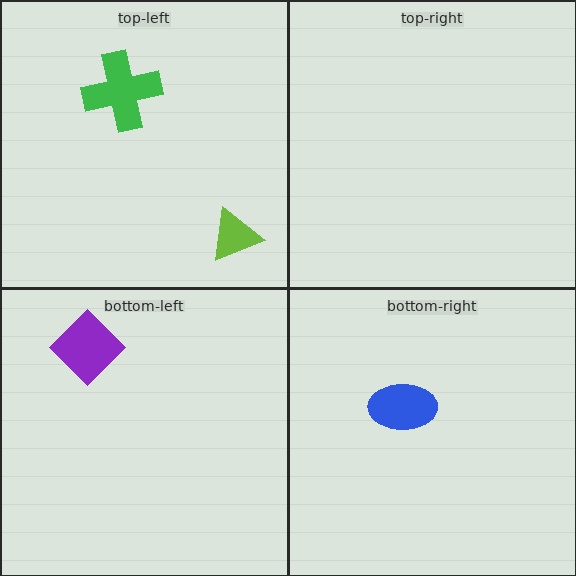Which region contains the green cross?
The top-left region.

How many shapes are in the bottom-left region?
1.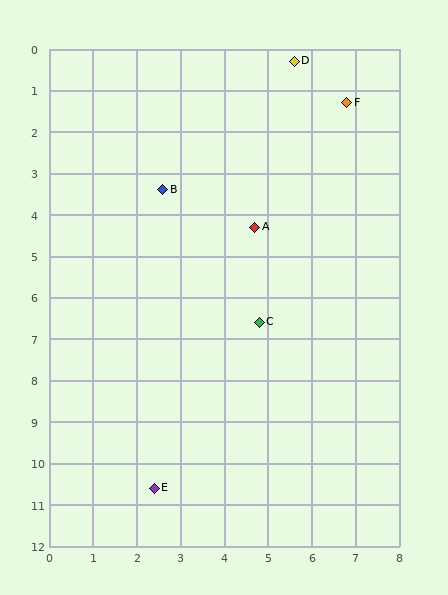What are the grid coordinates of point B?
Point B is at approximately (2.6, 3.4).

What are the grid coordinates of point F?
Point F is at approximately (6.8, 1.3).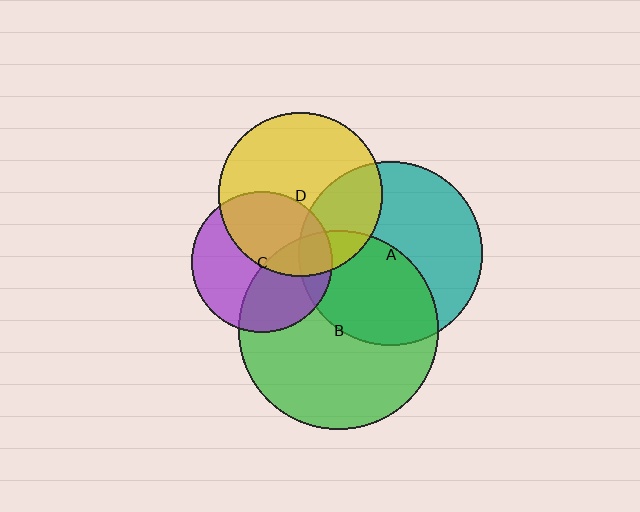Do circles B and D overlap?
Yes.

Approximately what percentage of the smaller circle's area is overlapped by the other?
Approximately 15%.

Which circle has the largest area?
Circle B (green).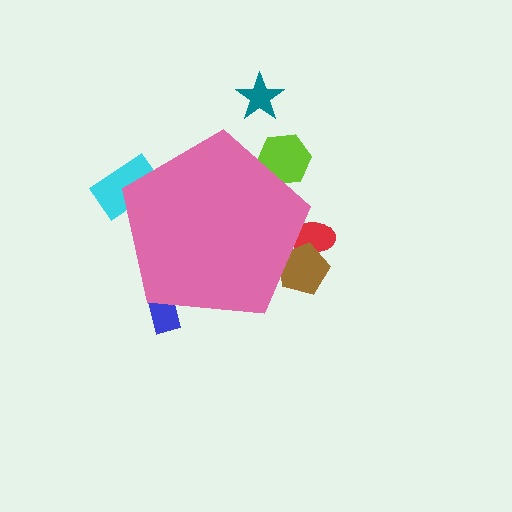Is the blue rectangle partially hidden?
Yes, the blue rectangle is partially hidden behind the pink pentagon.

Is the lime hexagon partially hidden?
Yes, the lime hexagon is partially hidden behind the pink pentagon.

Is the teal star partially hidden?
No, the teal star is fully visible.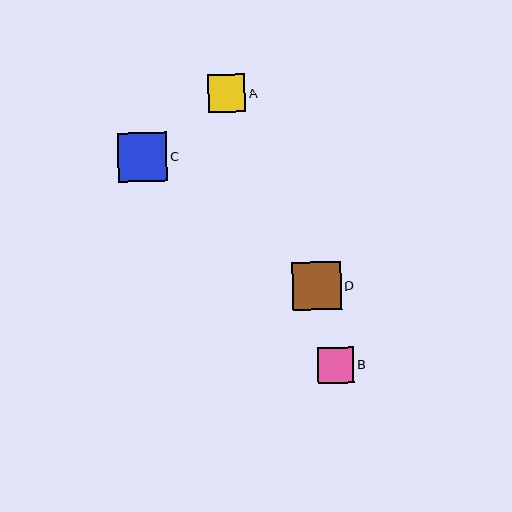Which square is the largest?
Square C is the largest with a size of approximately 49 pixels.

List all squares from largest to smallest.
From largest to smallest: C, D, A, B.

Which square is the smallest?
Square B is the smallest with a size of approximately 36 pixels.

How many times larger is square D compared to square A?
Square D is approximately 1.3 times the size of square A.